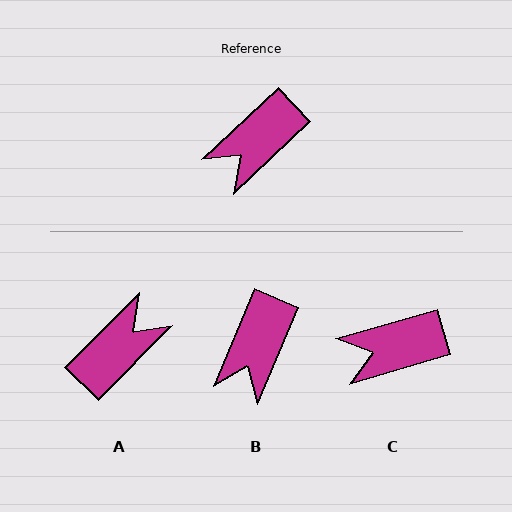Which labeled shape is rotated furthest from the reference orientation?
A, about 178 degrees away.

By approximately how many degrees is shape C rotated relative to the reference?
Approximately 27 degrees clockwise.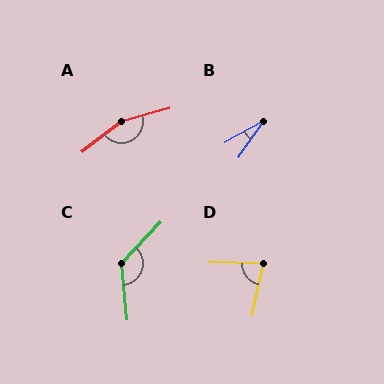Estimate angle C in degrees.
Approximately 131 degrees.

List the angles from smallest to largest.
B (26°), D (79°), C (131°), A (158°).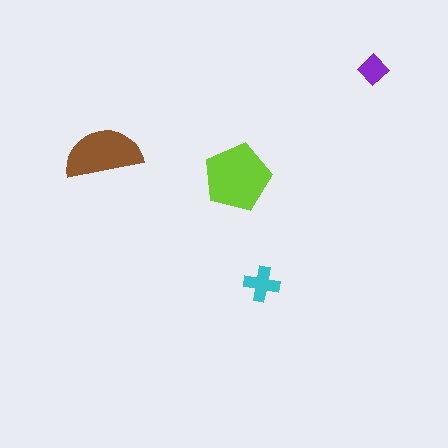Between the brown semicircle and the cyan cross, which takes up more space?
The brown semicircle.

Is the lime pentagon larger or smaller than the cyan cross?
Larger.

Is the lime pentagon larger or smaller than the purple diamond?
Larger.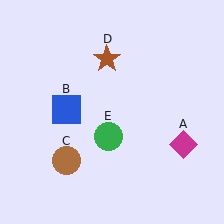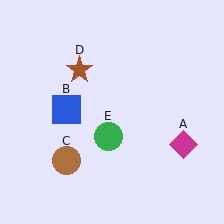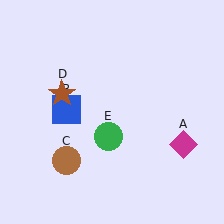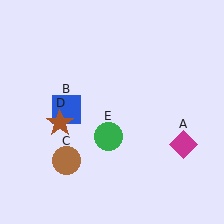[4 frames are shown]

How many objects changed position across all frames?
1 object changed position: brown star (object D).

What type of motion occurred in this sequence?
The brown star (object D) rotated counterclockwise around the center of the scene.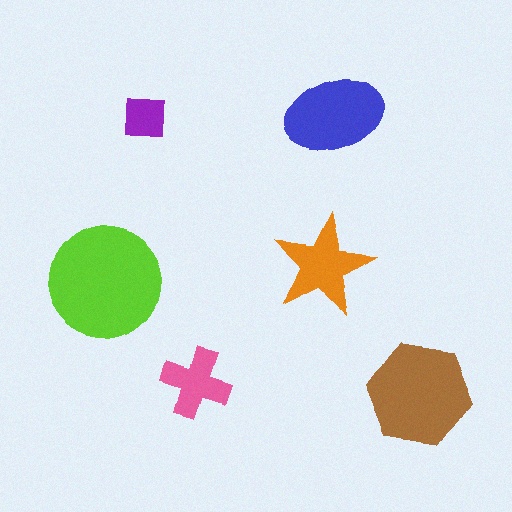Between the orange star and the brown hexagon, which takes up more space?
The brown hexagon.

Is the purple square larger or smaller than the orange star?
Smaller.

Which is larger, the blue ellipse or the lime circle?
The lime circle.